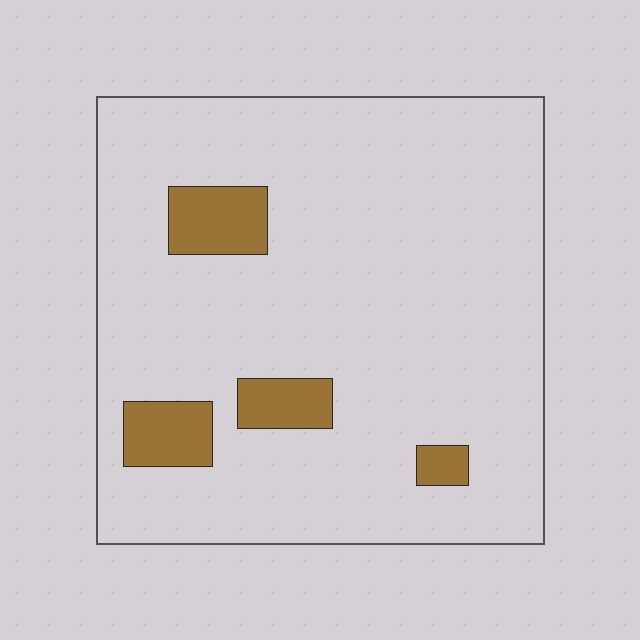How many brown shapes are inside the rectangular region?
4.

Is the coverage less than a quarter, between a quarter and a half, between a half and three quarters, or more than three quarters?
Less than a quarter.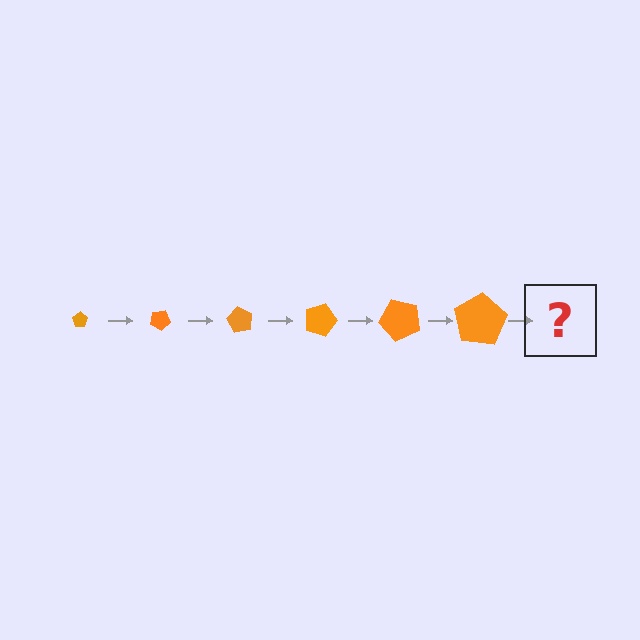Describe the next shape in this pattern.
It should be a pentagon, larger than the previous one and rotated 180 degrees from the start.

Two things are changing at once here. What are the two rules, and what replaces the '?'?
The two rules are that the pentagon grows larger each step and it rotates 30 degrees each step. The '?' should be a pentagon, larger than the previous one and rotated 180 degrees from the start.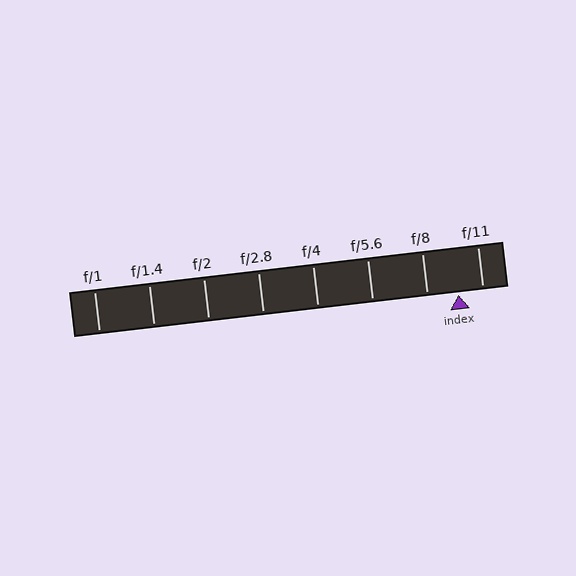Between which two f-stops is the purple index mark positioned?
The index mark is between f/8 and f/11.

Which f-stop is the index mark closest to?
The index mark is closest to f/11.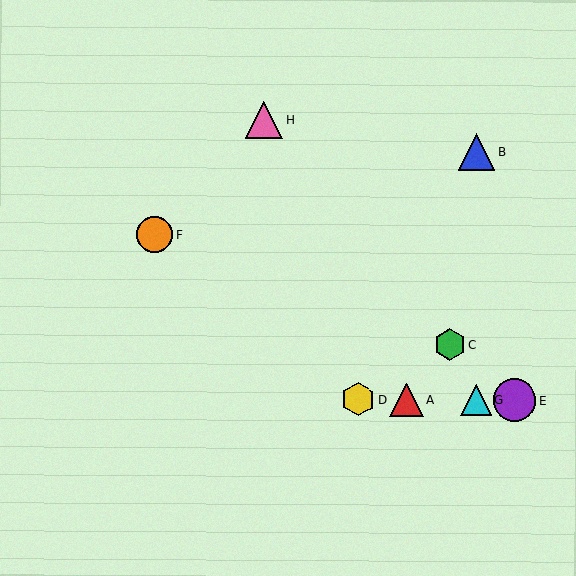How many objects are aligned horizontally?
4 objects (A, D, E, G) are aligned horizontally.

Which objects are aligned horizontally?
Objects A, D, E, G are aligned horizontally.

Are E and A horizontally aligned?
Yes, both are at y≈400.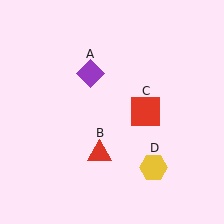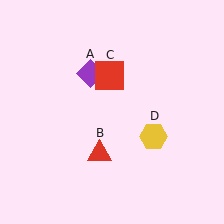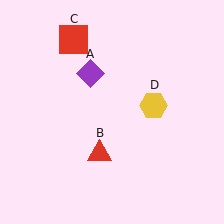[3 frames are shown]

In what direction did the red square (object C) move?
The red square (object C) moved up and to the left.